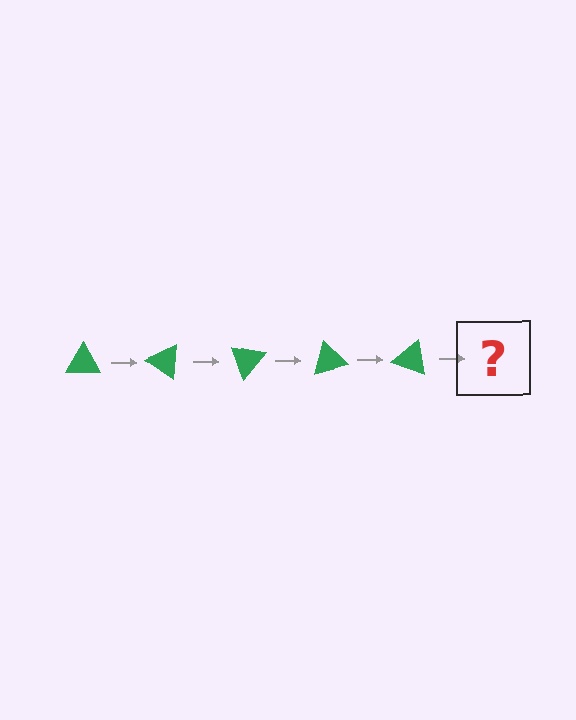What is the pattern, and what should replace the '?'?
The pattern is that the triangle rotates 35 degrees each step. The '?' should be a green triangle rotated 175 degrees.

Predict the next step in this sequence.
The next step is a green triangle rotated 175 degrees.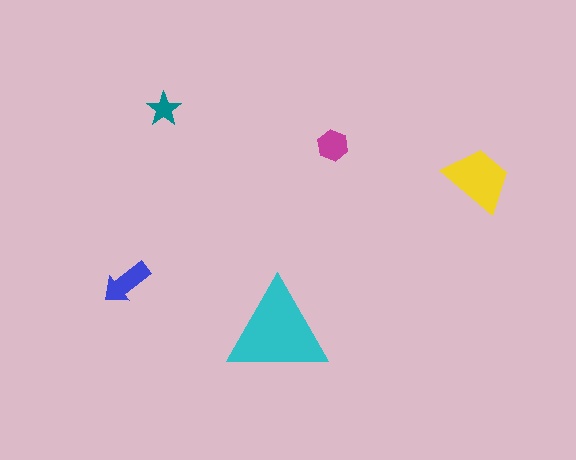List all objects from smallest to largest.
The teal star, the magenta hexagon, the blue arrow, the yellow trapezoid, the cyan triangle.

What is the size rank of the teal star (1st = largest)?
5th.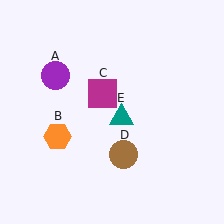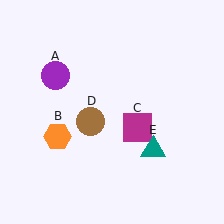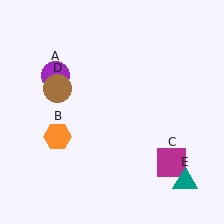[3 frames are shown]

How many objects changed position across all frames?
3 objects changed position: magenta square (object C), brown circle (object D), teal triangle (object E).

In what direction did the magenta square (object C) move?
The magenta square (object C) moved down and to the right.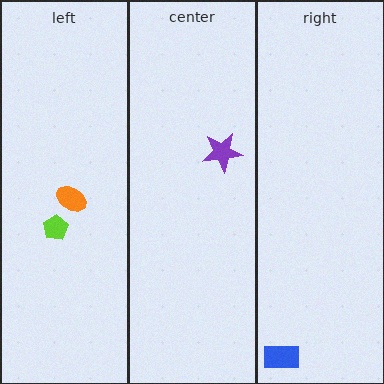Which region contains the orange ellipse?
The left region.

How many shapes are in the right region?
1.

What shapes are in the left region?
The orange ellipse, the lime pentagon.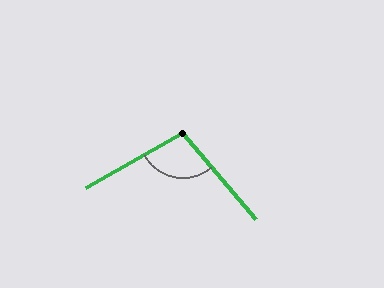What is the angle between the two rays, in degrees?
Approximately 101 degrees.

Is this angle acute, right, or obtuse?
It is obtuse.